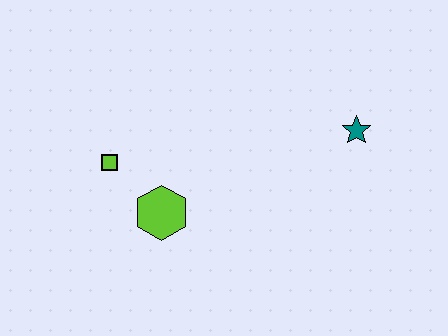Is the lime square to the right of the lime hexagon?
No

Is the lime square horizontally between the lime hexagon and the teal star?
No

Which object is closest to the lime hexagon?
The lime square is closest to the lime hexagon.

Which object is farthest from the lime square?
The teal star is farthest from the lime square.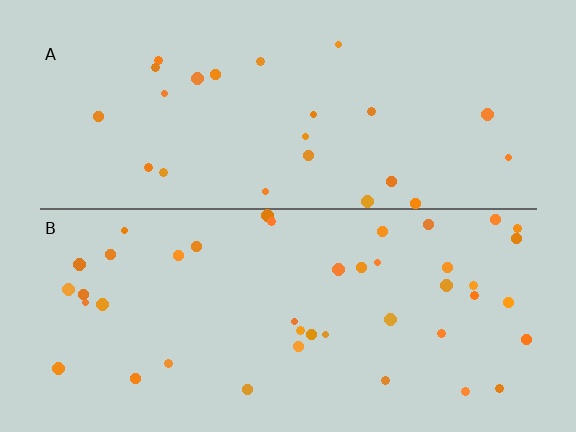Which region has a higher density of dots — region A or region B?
B (the bottom).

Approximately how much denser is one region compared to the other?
Approximately 1.8× — region B over region A.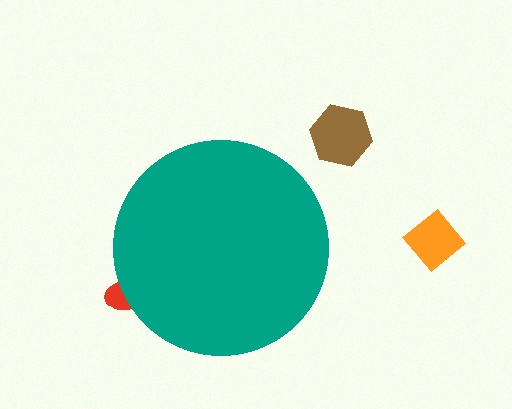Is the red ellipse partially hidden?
Yes, the red ellipse is partially hidden behind the teal circle.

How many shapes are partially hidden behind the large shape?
1 shape is partially hidden.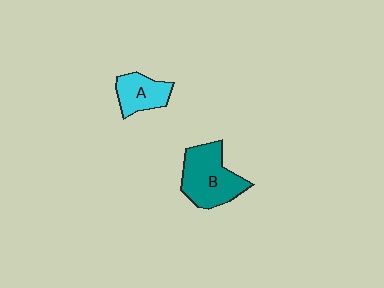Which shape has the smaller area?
Shape A (cyan).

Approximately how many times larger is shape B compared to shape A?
Approximately 1.6 times.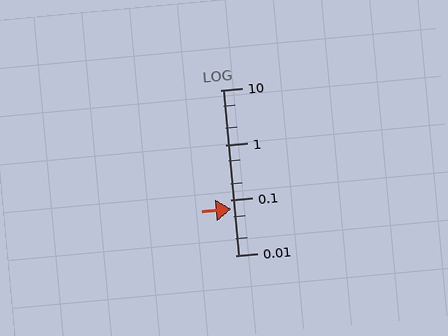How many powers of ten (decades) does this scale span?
The scale spans 3 decades, from 0.01 to 10.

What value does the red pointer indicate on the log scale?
The pointer indicates approximately 0.068.